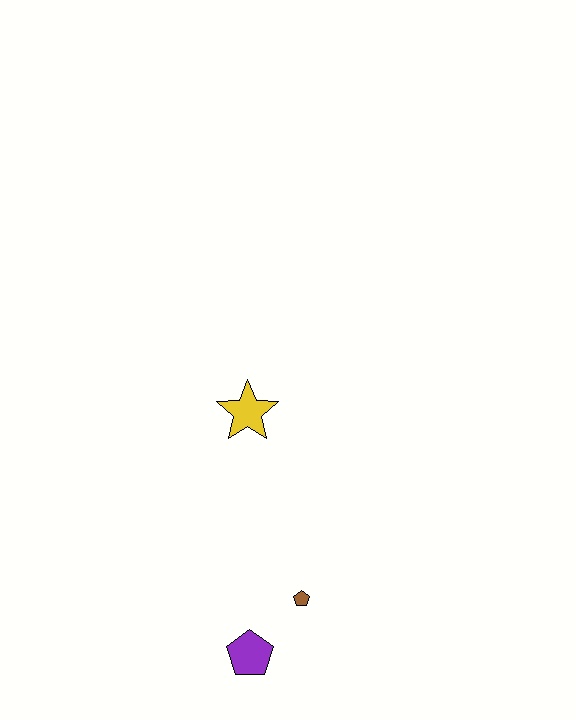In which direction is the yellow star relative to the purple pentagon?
The yellow star is above the purple pentagon.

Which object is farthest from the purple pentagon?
The yellow star is farthest from the purple pentagon.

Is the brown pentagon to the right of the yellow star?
Yes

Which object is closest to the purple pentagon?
The brown pentagon is closest to the purple pentagon.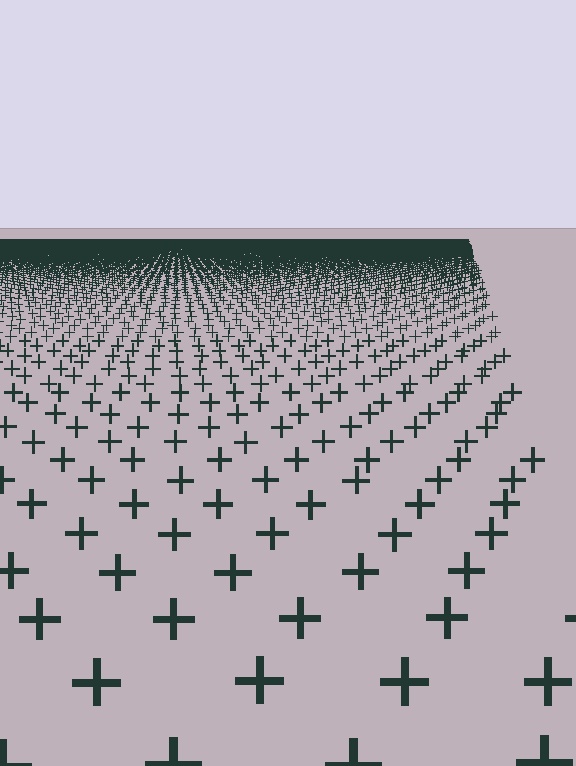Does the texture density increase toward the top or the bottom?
Density increases toward the top.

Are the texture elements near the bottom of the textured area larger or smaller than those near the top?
Larger. Near the bottom, elements are closer to the viewer and appear at a bigger on-screen size.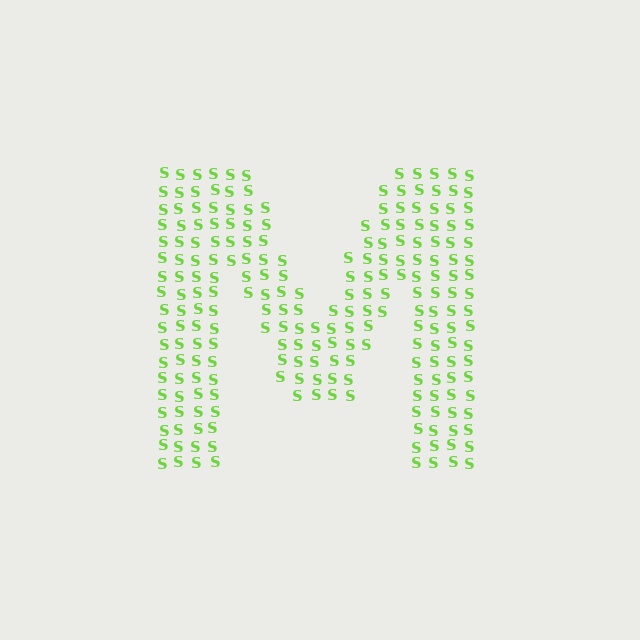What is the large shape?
The large shape is the letter M.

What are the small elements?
The small elements are letter S's.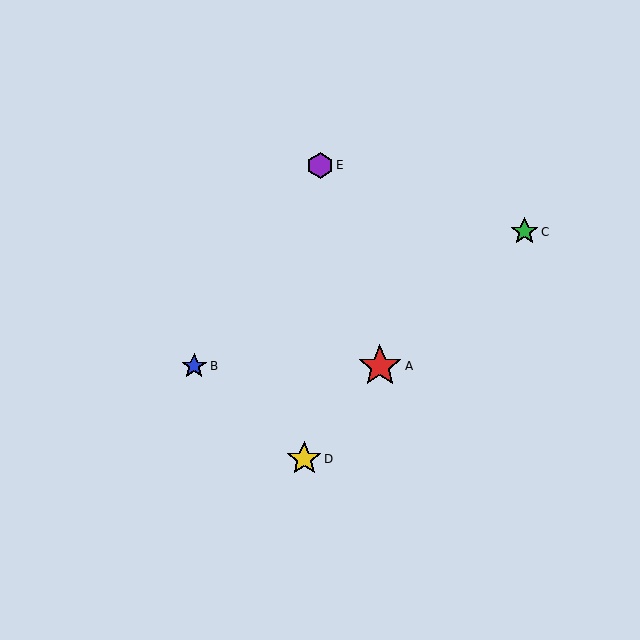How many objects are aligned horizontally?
2 objects (A, B) are aligned horizontally.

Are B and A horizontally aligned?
Yes, both are at y≈366.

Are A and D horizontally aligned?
No, A is at y≈366 and D is at y≈459.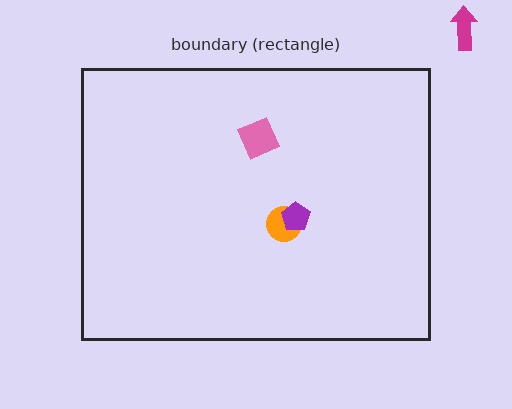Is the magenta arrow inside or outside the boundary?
Outside.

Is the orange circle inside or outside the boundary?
Inside.